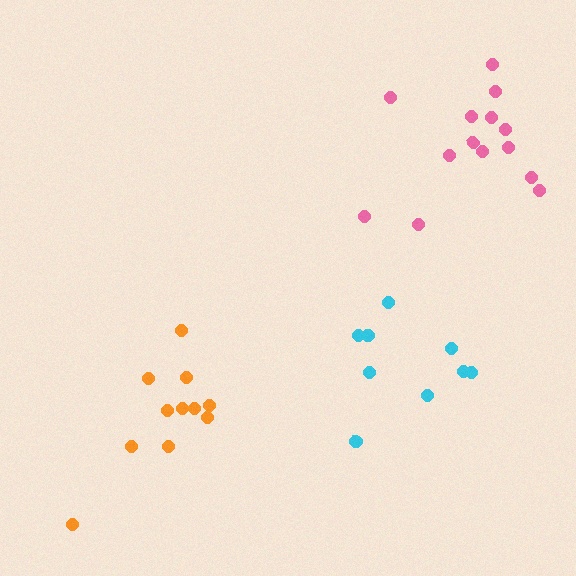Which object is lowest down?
The orange cluster is bottommost.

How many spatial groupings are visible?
There are 3 spatial groupings.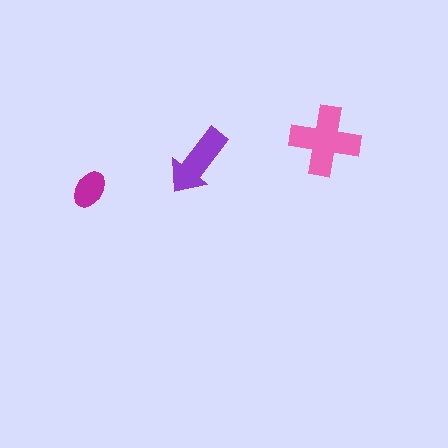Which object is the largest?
The pink cross.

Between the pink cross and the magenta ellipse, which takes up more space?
The pink cross.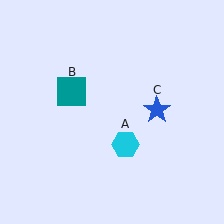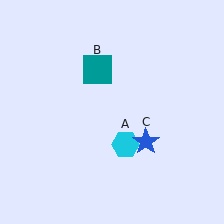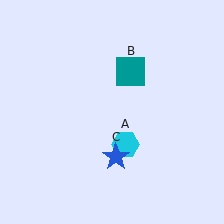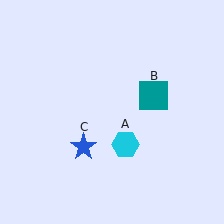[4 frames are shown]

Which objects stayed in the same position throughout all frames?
Cyan hexagon (object A) remained stationary.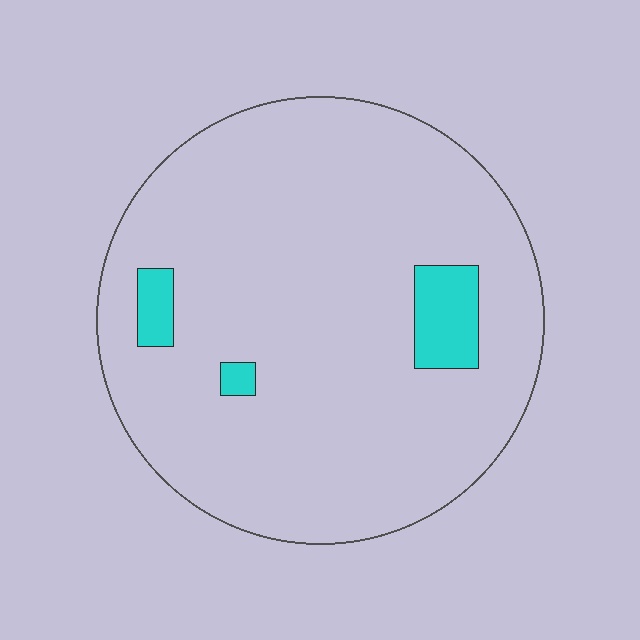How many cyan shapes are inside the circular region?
3.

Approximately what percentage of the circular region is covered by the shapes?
Approximately 5%.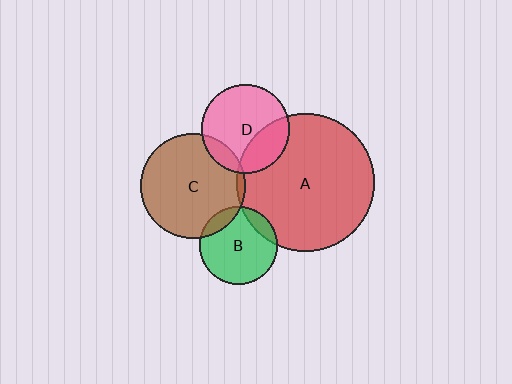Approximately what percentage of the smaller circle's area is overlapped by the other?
Approximately 10%.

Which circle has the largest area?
Circle A (red).